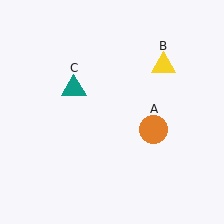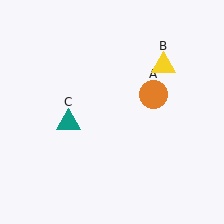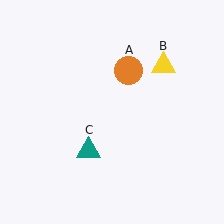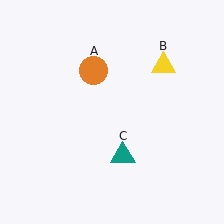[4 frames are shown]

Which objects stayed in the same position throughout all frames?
Yellow triangle (object B) remained stationary.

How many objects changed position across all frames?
2 objects changed position: orange circle (object A), teal triangle (object C).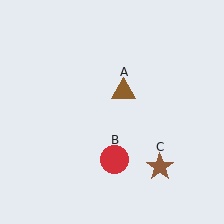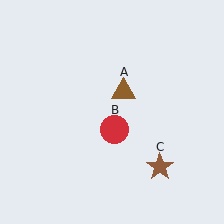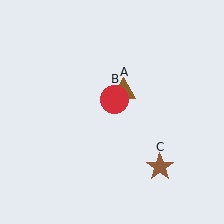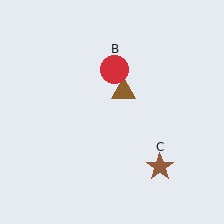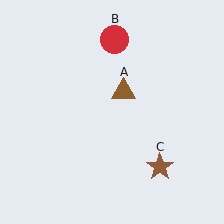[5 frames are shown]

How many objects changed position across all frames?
1 object changed position: red circle (object B).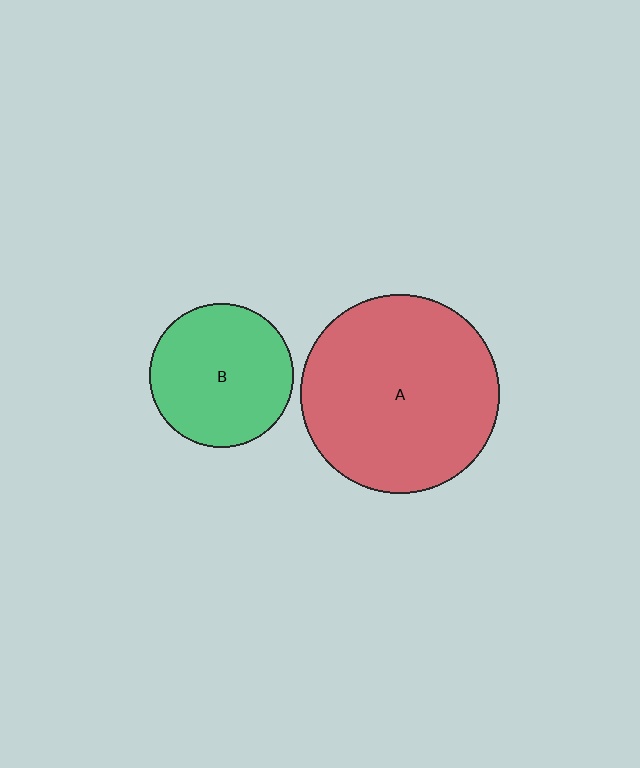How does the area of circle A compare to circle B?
Approximately 1.9 times.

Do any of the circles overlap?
No, none of the circles overlap.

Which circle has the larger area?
Circle A (red).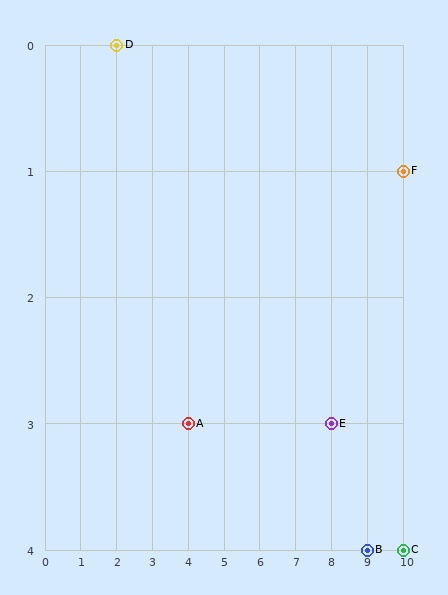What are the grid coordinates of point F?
Point F is at grid coordinates (10, 1).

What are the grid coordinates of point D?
Point D is at grid coordinates (2, 0).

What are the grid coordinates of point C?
Point C is at grid coordinates (10, 4).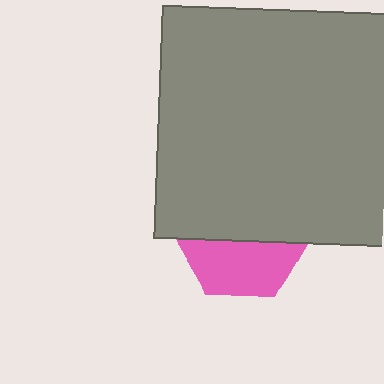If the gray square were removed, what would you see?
You would see the complete pink hexagon.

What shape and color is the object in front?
The object in front is a gray square.